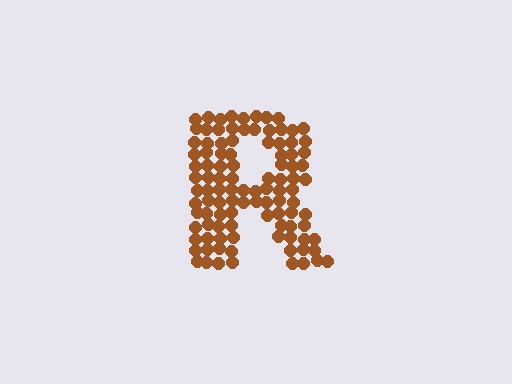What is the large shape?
The large shape is the letter R.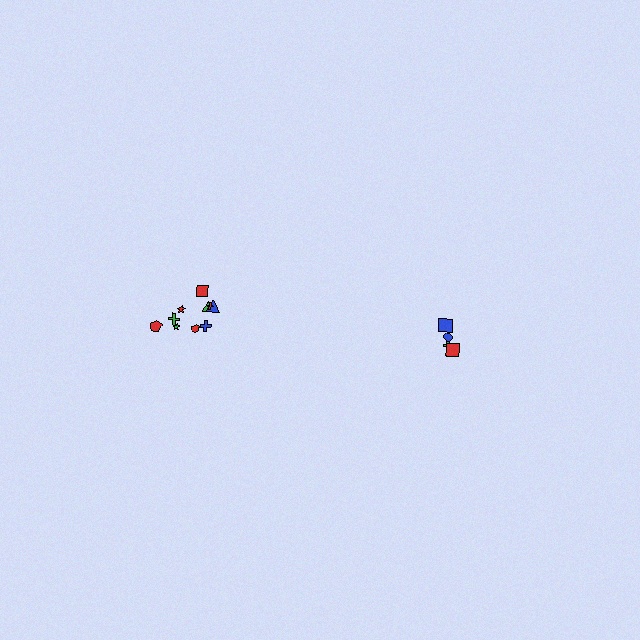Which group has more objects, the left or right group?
The left group.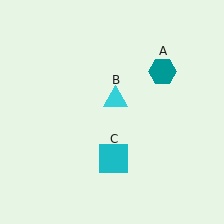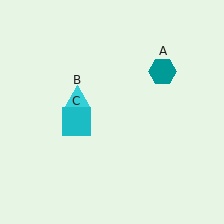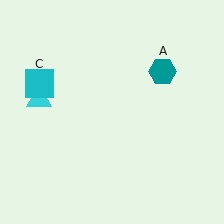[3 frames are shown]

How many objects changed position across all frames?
2 objects changed position: cyan triangle (object B), cyan square (object C).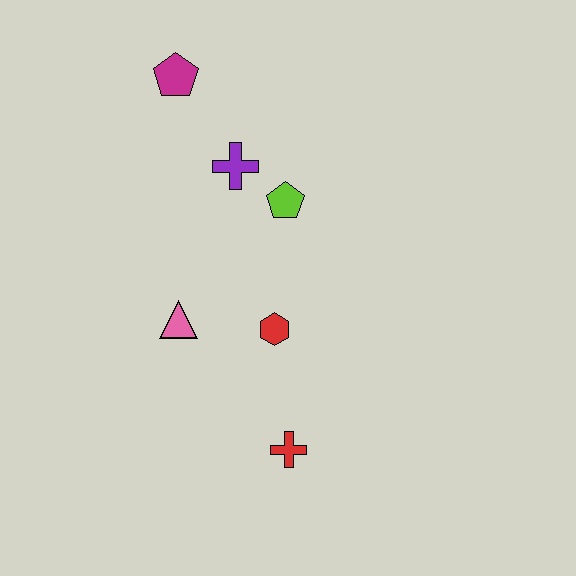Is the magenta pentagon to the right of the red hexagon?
No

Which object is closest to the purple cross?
The lime pentagon is closest to the purple cross.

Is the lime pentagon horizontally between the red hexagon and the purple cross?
No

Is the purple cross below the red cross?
No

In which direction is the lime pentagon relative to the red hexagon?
The lime pentagon is above the red hexagon.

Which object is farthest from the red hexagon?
The magenta pentagon is farthest from the red hexagon.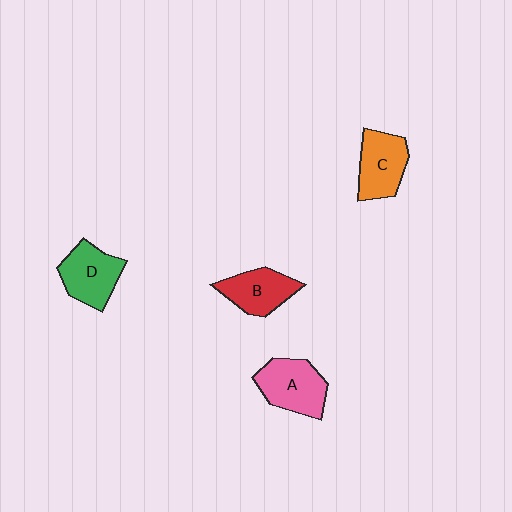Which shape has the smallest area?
Shape B (red).